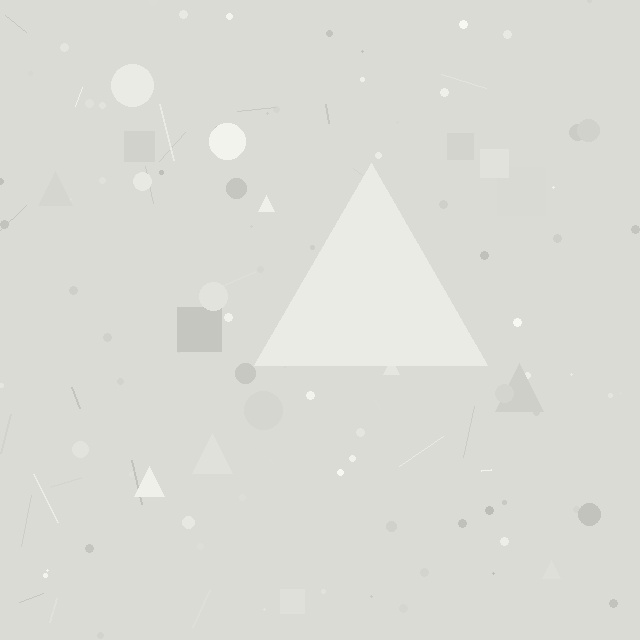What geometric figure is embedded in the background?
A triangle is embedded in the background.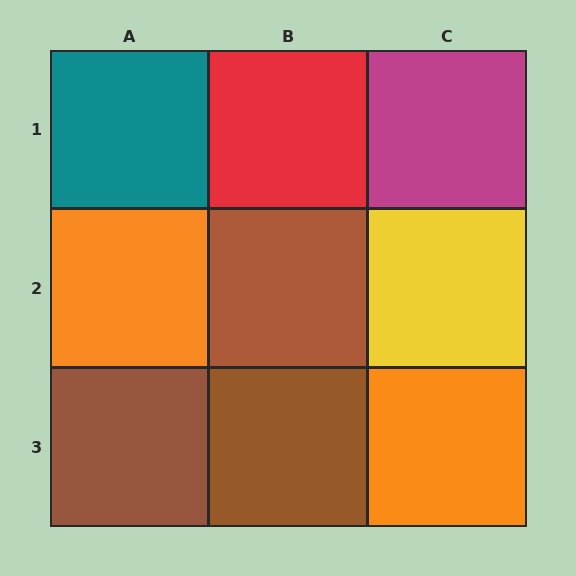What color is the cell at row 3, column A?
Brown.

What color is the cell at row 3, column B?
Brown.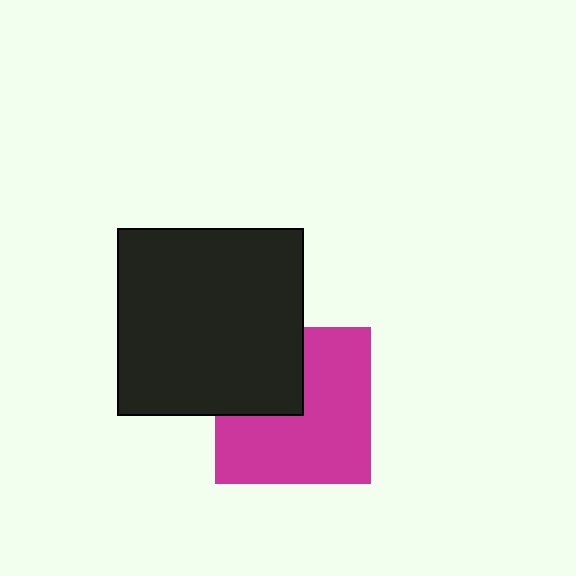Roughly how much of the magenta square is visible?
Most of it is visible (roughly 68%).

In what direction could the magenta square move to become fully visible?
The magenta square could move toward the lower-right. That would shift it out from behind the black square entirely.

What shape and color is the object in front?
The object in front is a black square.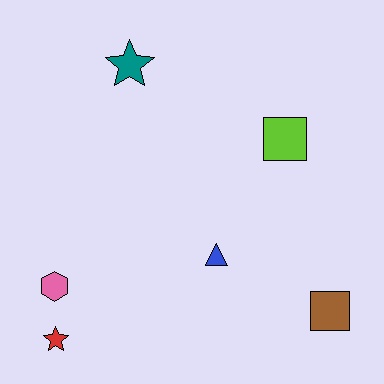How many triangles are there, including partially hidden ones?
There is 1 triangle.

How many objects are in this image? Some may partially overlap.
There are 6 objects.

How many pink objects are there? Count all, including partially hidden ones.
There is 1 pink object.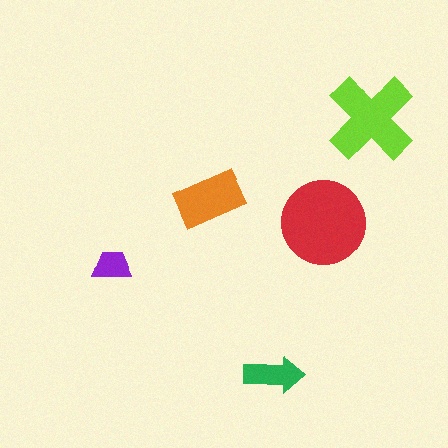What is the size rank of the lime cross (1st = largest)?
2nd.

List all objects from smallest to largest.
The purple trapezoid, the green arrow, the orange rectangle, the lime cross, the red circle.